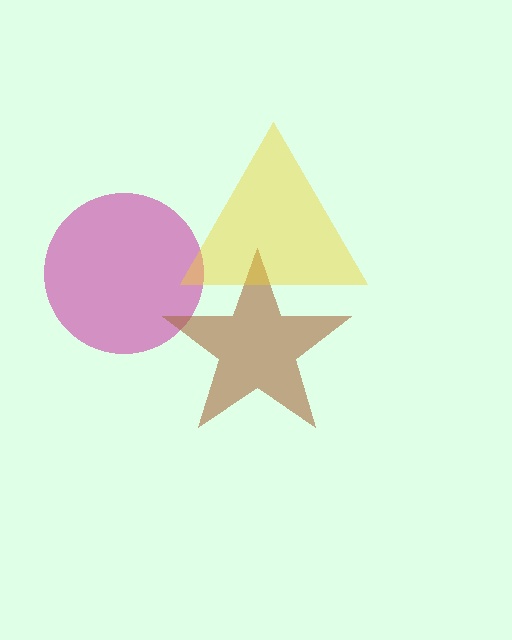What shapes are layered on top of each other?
The layered shapes are: a magenta circle, a brown star, a yellow triangle.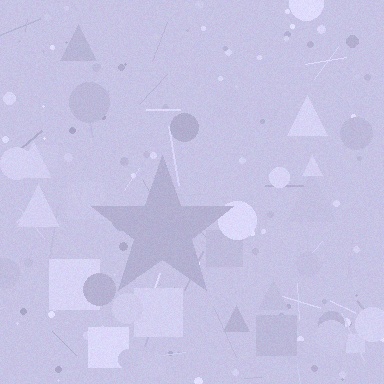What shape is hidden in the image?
A star is hidden in the image.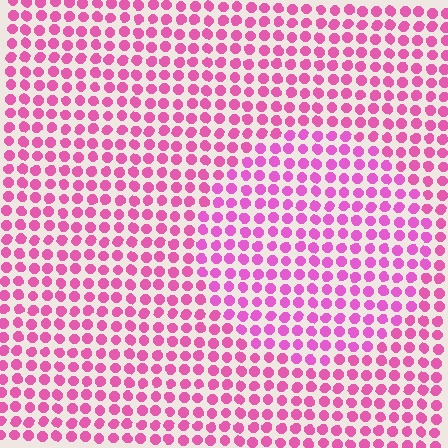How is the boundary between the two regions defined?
The boundary is defined purely by a slight shift in hue (about 15 degrees). Spacing, size, and orientation are identical on both sides.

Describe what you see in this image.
The image is filled with small pink elements in a uniform arrangement. A circle-shaped region is visible where the elements are tinted to a slightly different hue, forming a subtle color boundary.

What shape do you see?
I see a circle.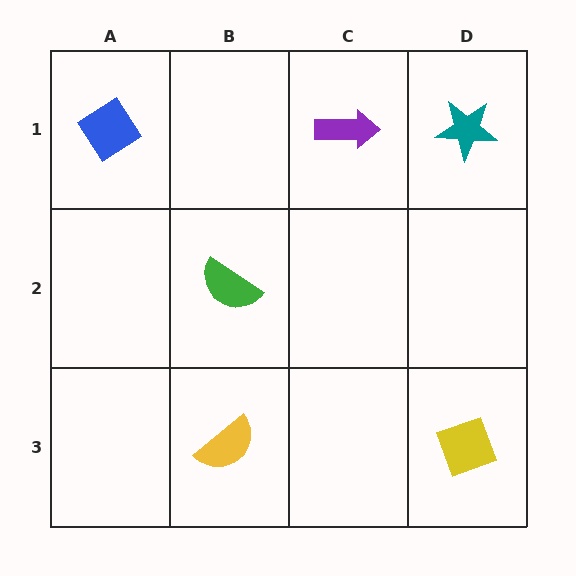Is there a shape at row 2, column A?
No, that cell is empty.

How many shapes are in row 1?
3 shapes.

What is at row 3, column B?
A yellow semicircle.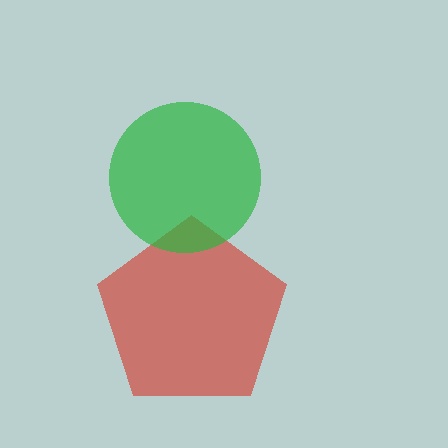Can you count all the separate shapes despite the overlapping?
Yes, there are 2 separate shapes.